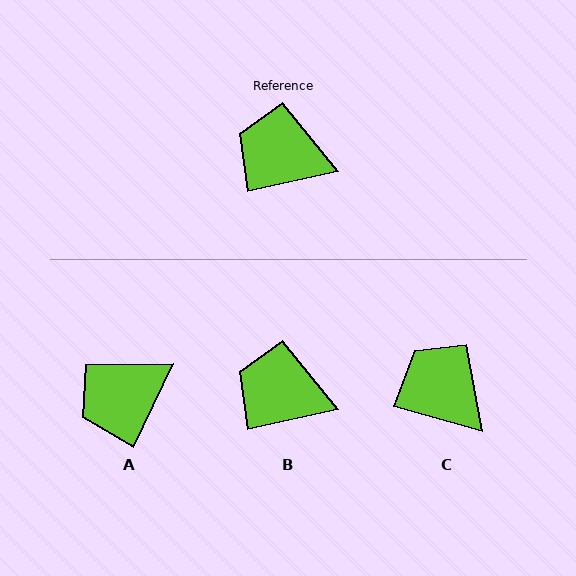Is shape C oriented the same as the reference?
No, it is off by about 28 degrees.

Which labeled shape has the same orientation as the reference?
B.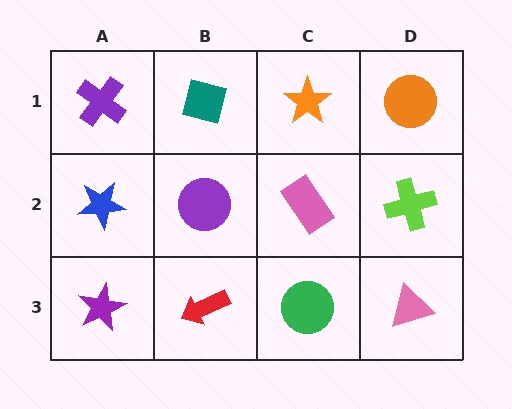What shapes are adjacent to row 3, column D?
A lime cross (row 2, column D), a green circle (row 3, column C).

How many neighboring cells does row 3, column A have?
2.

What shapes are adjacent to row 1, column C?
A pink rectangle (row 2, column C), a teal square (row 1, column B), an orange circle (row 1, column D).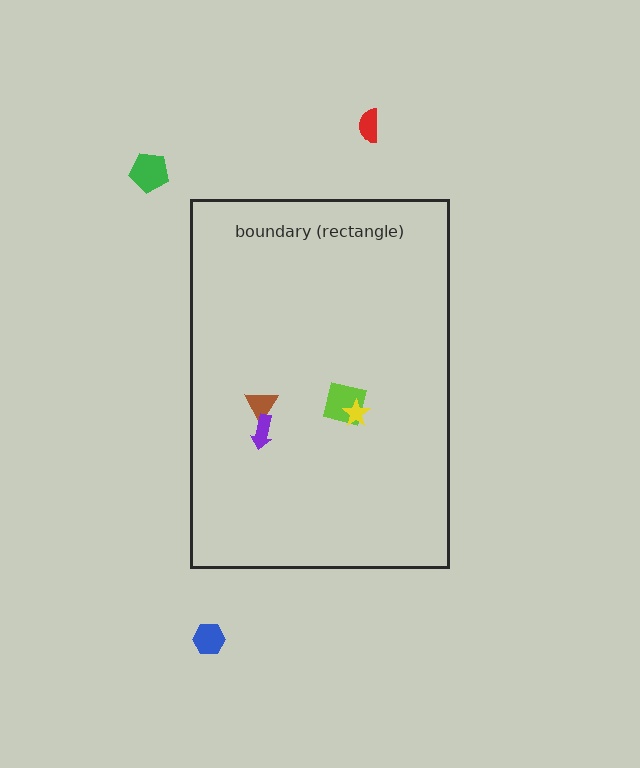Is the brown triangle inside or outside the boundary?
Inside.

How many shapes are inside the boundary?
4 inside, 3 outside.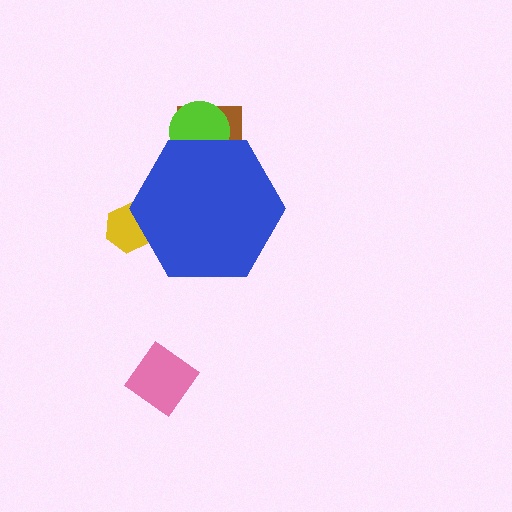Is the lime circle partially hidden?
Yes, the lime circle is partially hidden behind the blue hexagon.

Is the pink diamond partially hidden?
No, the pink diamond is fully visible.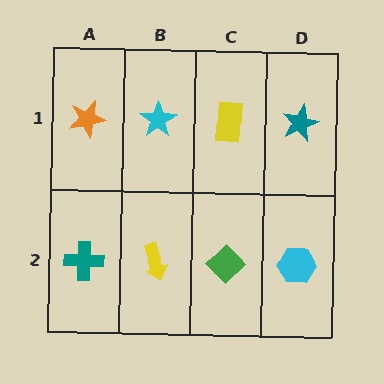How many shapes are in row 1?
4 shapes.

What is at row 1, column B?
A cyan star.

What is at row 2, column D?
A cyan hexagon.